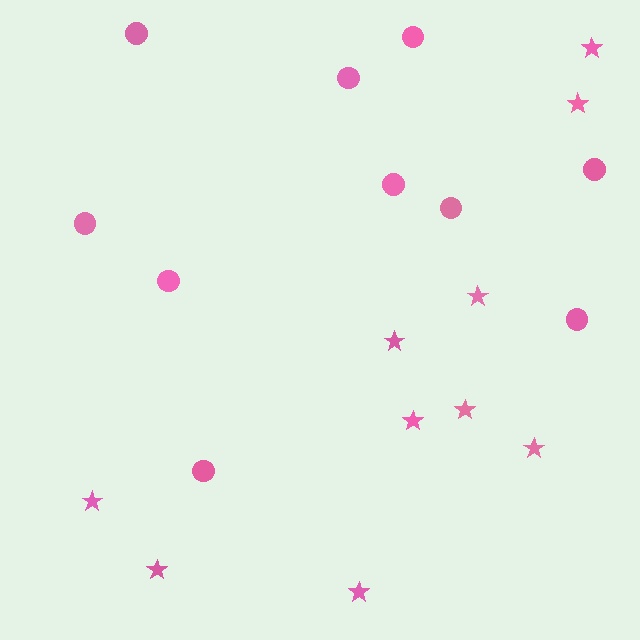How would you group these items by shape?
There are 2 groups: one group of circles (10) and one group of stars (10).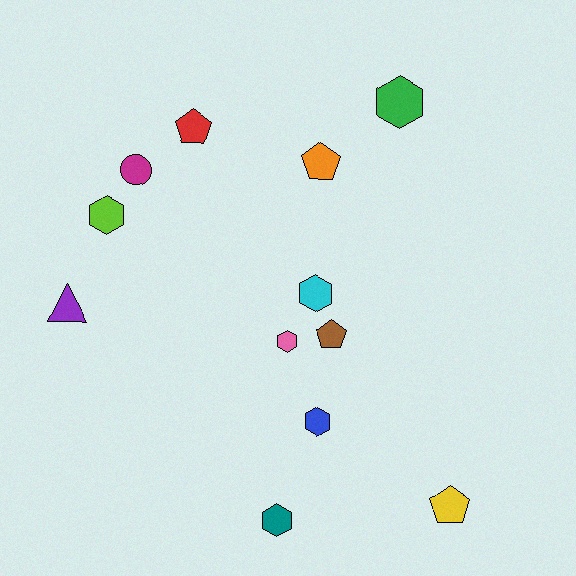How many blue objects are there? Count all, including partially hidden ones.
There is 1 blue object.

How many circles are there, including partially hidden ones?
There is 1 circle.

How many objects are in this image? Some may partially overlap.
There are 12 objects.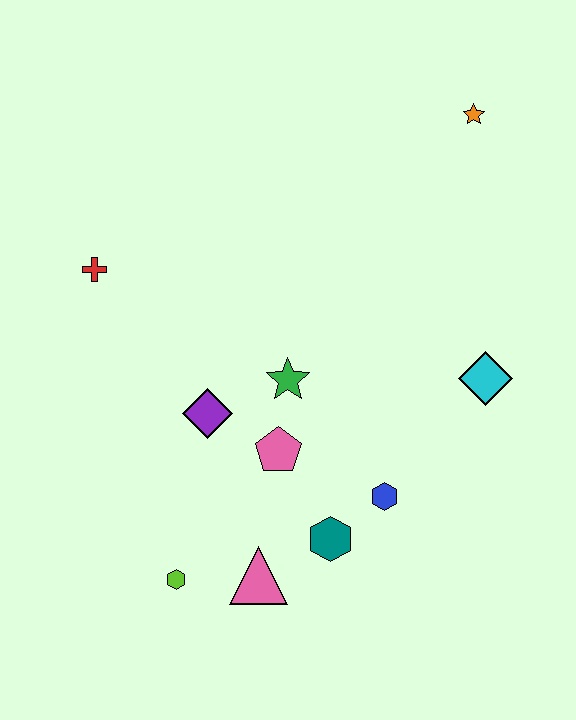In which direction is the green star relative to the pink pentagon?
The green star is above the pink pentagon.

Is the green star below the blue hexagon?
No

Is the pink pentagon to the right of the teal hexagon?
No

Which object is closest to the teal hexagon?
The blue hexagon is closest to the teal hexagon.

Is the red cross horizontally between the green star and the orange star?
No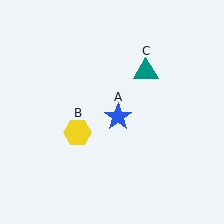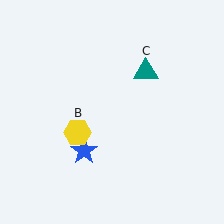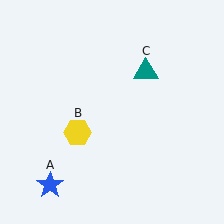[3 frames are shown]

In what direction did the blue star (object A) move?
The blue star (object A) moved down and to the left.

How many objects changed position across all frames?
1 object changed position: blue star (object A).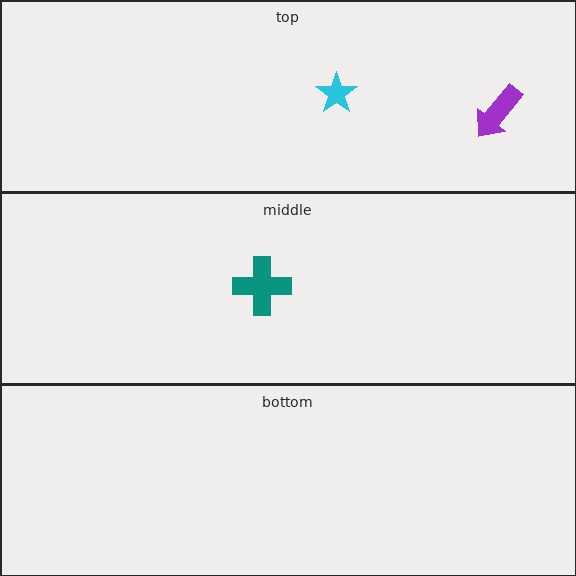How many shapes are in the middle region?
1.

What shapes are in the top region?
The cyan star, the purple arrow.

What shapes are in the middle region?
The teal cross.